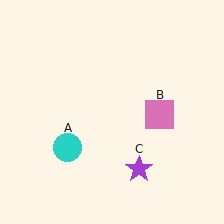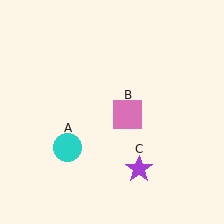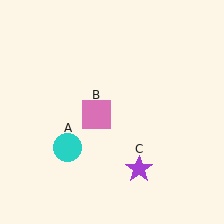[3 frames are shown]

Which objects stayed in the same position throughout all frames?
Cyan circle (object A) and purple star (object C) remained stationary.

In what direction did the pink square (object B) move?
The pink square (object B) moved left.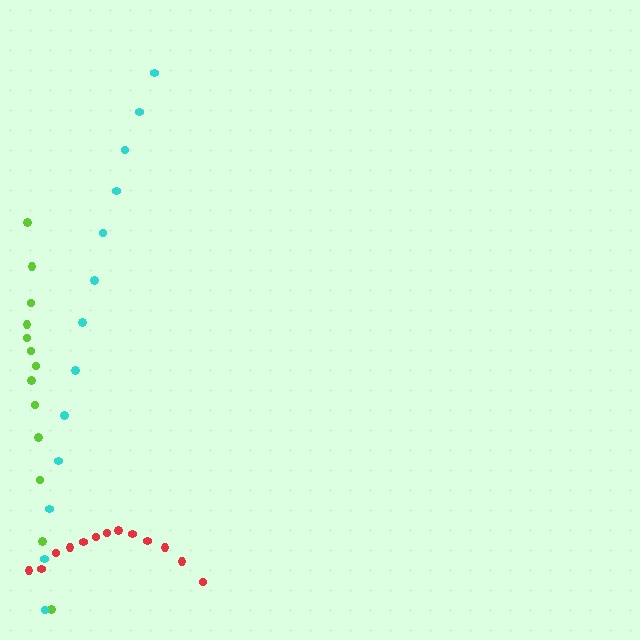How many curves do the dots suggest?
There are 3 distinct paths.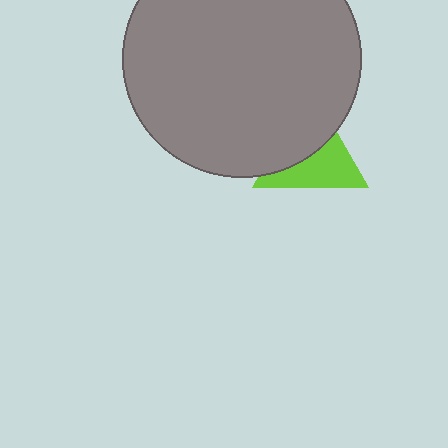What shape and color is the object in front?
The object in front is a gray circle.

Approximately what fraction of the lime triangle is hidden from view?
Roughly 50% of the lime triangle is hidden behind the gray circle.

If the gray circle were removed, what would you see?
You would see the complete lime triangle.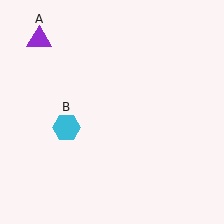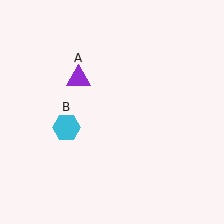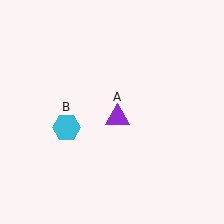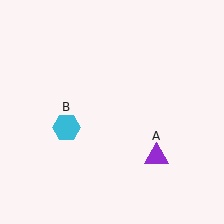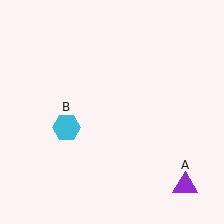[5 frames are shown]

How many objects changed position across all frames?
1 object changed position: purple triangle (object A).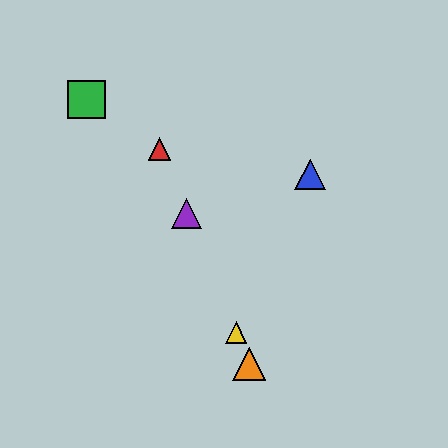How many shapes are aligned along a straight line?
4 shapes (the red triangle, the yellow triangle, the purple triangle, the orange triangle) are aligned along a straight line.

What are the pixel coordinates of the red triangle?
The red triangle is at (160, 149).